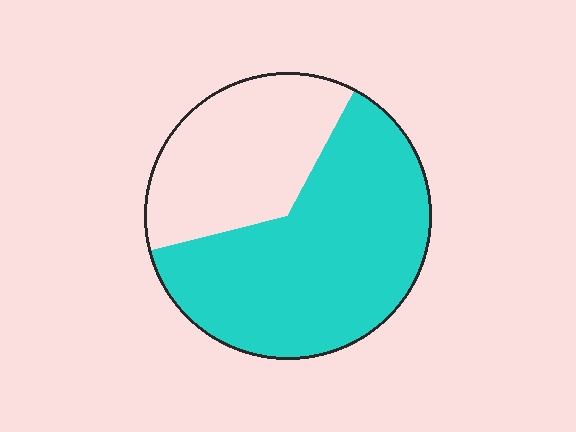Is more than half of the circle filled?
Yes.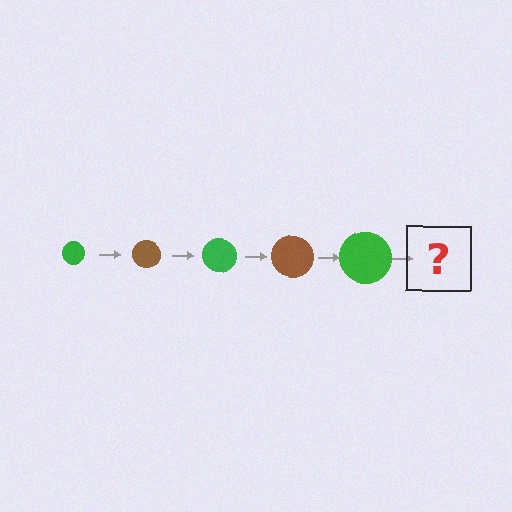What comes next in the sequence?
The next element should be a brown circle, larger than the previous one.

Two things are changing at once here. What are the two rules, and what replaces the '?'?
The two rules are that the circle grows larger each step and the color cycles through green and brown. The '?' should be a brown circle, larger than the previous one.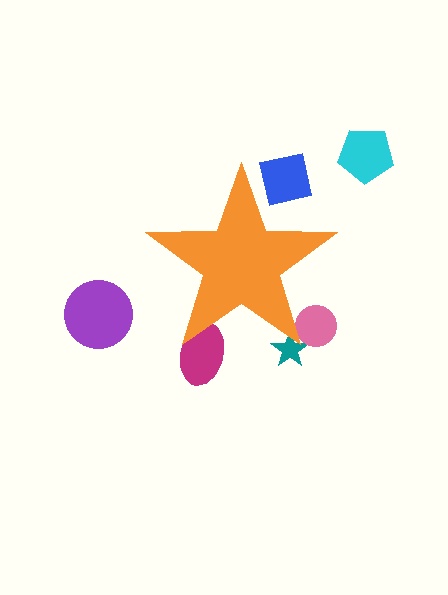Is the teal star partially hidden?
Yes, the teal star is partially hidden behind the orange star.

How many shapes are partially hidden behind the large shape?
4 shapes are partially hidden.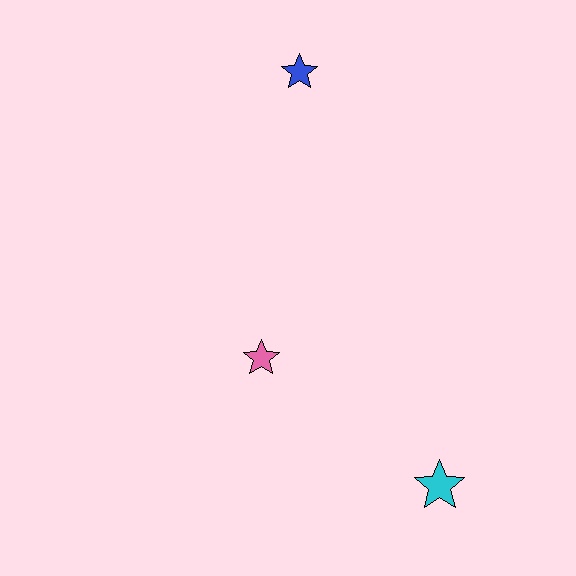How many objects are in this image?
There are 3 objects.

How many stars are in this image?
There are 3 stars.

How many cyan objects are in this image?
There is 1 cyan object.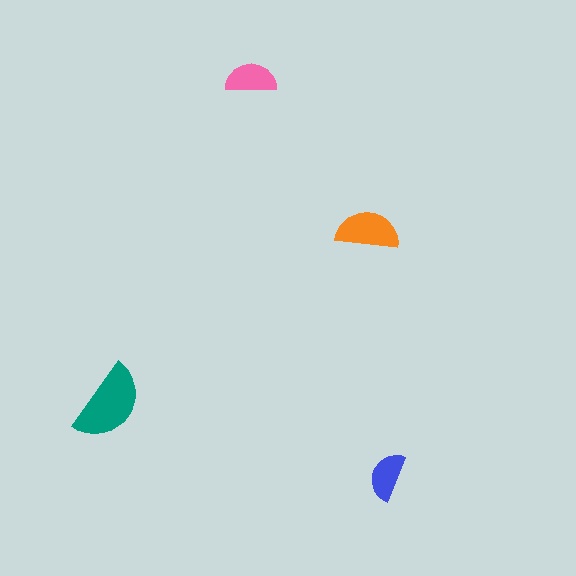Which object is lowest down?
The blue semicircle is bottommost.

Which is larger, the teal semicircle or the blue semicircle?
The teal one.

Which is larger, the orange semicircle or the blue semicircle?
The orange one.